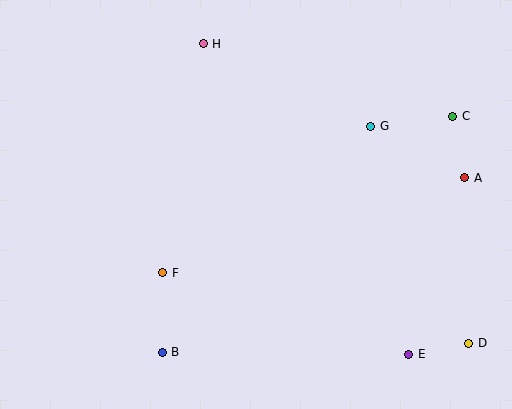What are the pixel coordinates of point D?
Point D is at (469, 343).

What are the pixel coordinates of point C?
Point C is at (453, 116).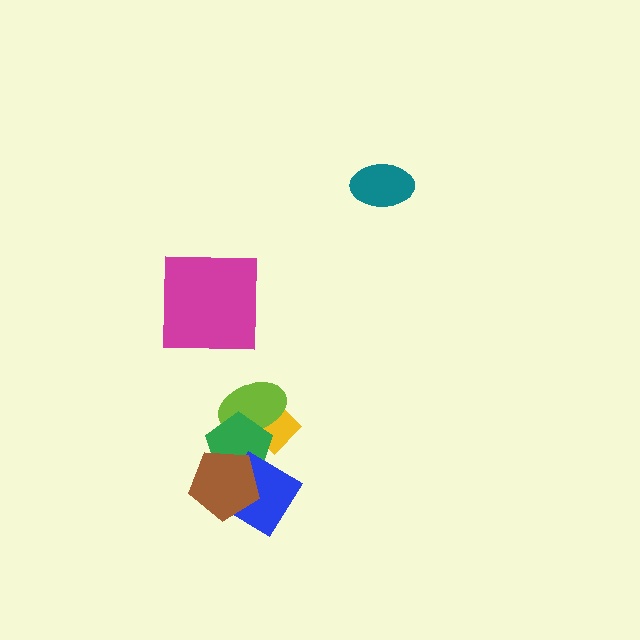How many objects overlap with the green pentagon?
4 objects overlap with the green pentagon.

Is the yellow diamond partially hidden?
Yes, it is partially covered by another shape.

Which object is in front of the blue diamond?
The brown pentagon is in front of the blue diamond.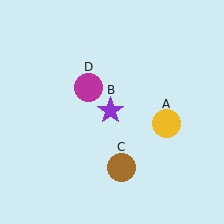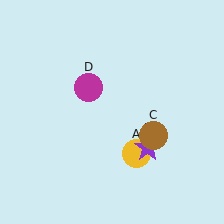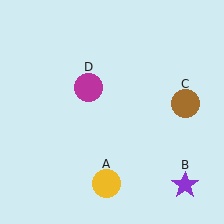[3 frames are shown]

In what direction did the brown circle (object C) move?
The brown circle (object C) moved up and to the right.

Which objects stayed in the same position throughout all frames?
Magenta circle (object D) remained stationary.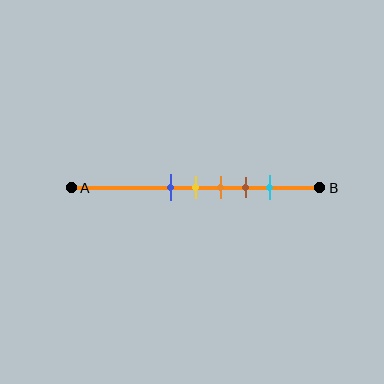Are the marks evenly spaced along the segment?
Yes, the marks are approximately evenly spaced.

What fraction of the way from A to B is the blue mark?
The blue mark is approximately 40% (0.4) of the way from A to B.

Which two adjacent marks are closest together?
The blue and yellow marks are the closest adjacent pair.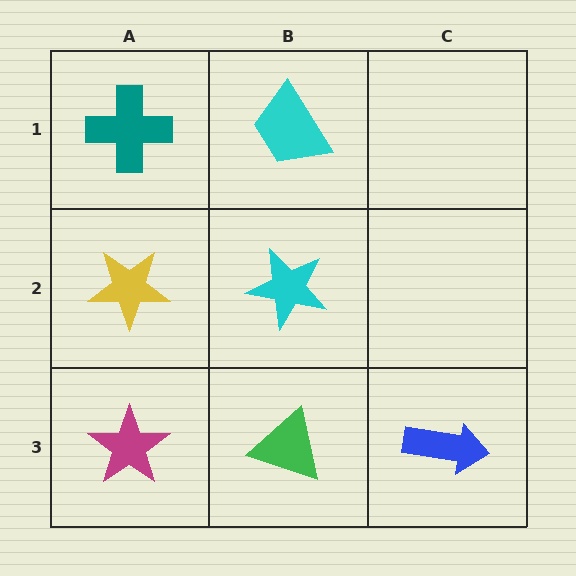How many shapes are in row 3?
3 shapes.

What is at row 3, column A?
A magenta star.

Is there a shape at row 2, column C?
No, that cell is empty.